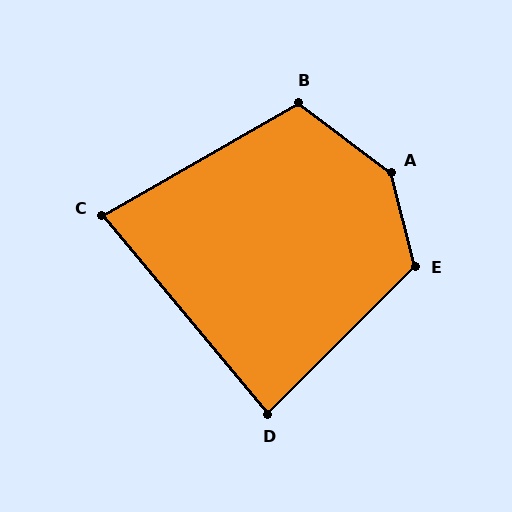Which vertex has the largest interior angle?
A, at approximately 141 degrees.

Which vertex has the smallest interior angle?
C, at approximately 80 degrees.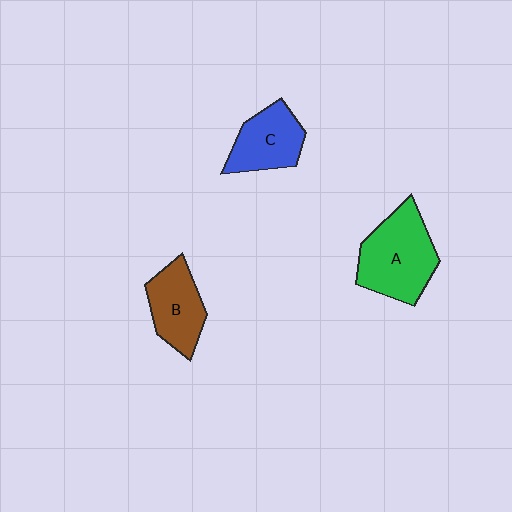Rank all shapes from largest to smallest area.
From largest to smallest: A (green), B (brown), C (blue).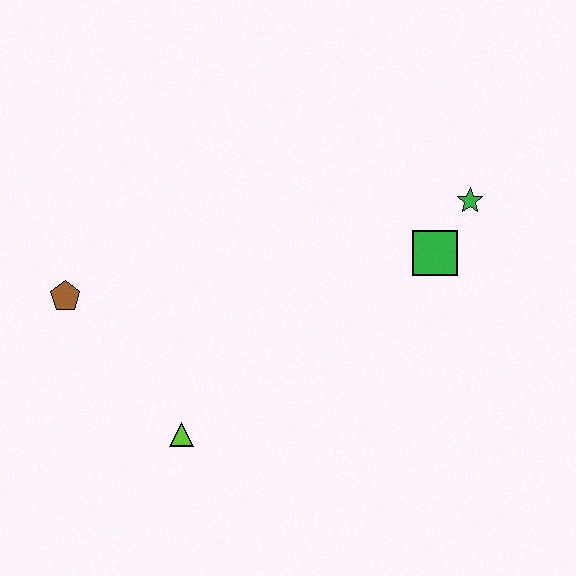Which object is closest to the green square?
The green star is closest to the green square.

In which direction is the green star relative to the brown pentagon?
The green star is to the right of the brown pentagon.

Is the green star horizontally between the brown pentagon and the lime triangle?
No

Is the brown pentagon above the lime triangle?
Yes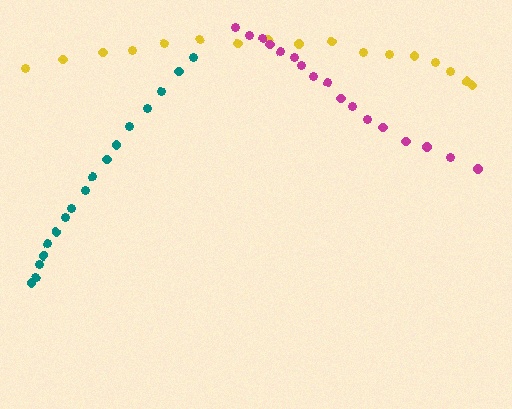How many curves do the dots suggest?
There are 3 distinct paths.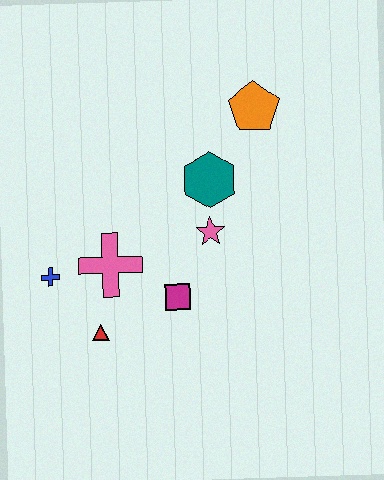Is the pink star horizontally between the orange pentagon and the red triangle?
Yes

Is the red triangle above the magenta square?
No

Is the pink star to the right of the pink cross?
Yes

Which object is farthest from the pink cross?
The orange pentagon is farthest from the pink cross.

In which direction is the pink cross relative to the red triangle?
The pink cross is above the red triangle.